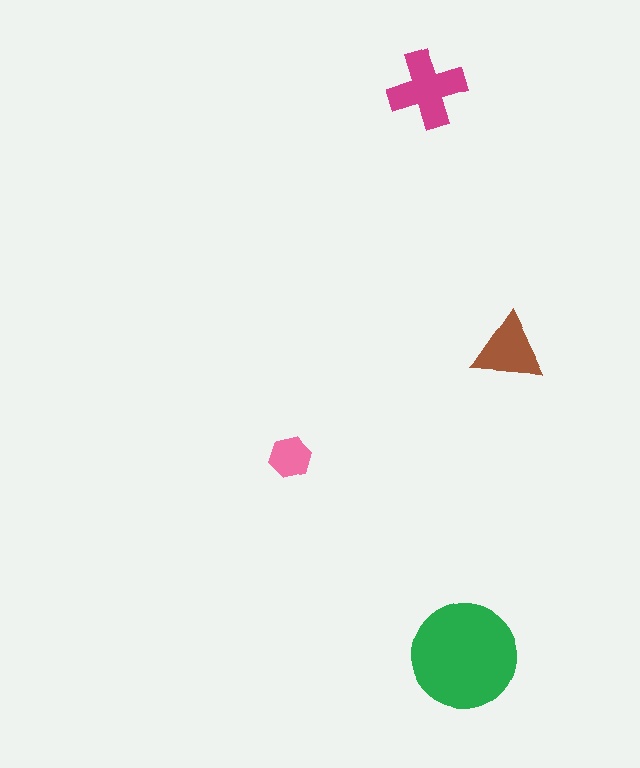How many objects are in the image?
There are 4 objects in the image.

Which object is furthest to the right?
The brown triangle is rightmost.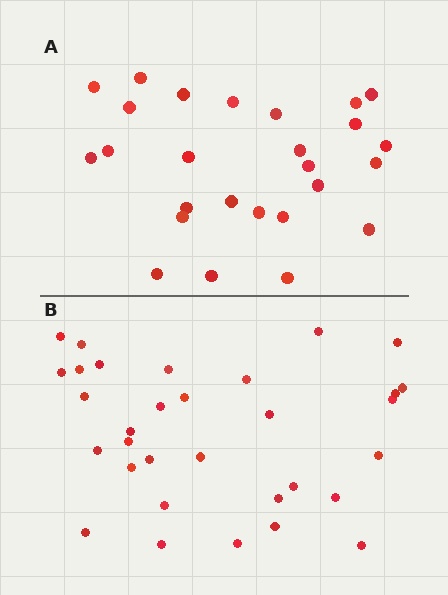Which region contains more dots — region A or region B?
Region B (the bottom region) has more dots.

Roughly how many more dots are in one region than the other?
Region B has about 6 more dots than region A.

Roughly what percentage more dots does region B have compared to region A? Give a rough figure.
About 25% more.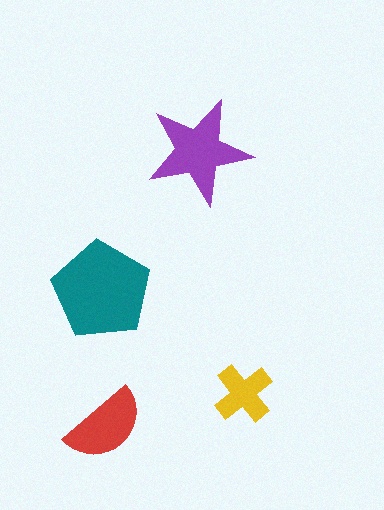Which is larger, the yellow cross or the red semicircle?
The red semicircle.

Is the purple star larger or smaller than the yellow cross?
Larger.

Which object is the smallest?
The yellow cross.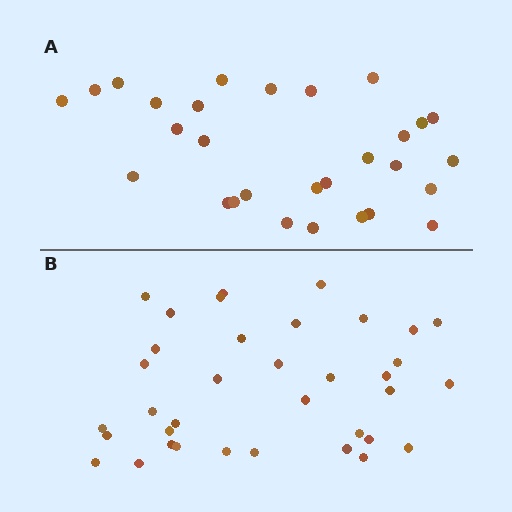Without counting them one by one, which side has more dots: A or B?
Region B (the bottom region) has more dots.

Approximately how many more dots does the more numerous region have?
Region B has roughly 8 or so more dots than region A.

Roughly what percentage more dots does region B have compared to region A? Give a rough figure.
About 25% more.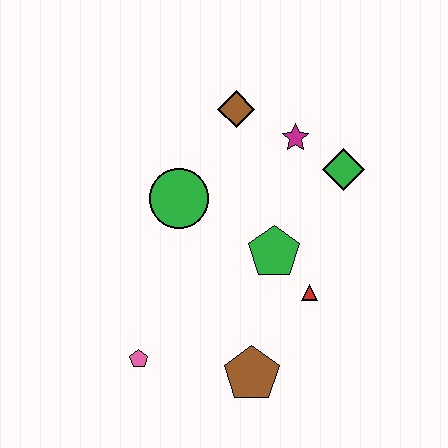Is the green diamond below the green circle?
No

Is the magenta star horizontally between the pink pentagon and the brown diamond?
No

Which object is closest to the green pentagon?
The red triangle is closest to the green pentagon.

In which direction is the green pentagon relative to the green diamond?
The green pentagon is below the green diamond.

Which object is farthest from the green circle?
The brown pentagon is farthest from the green circle.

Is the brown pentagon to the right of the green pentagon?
No